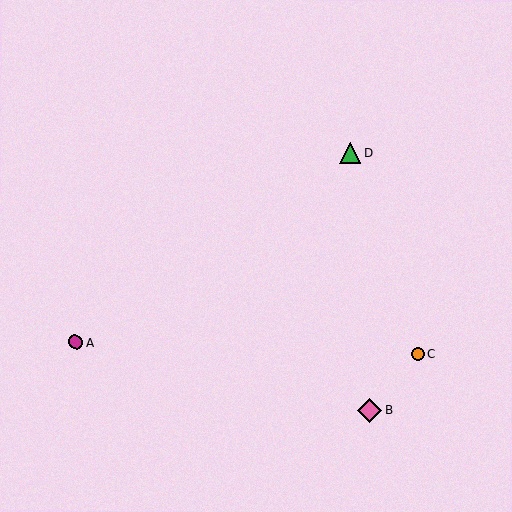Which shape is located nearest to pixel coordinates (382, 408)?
The pink diamond (labeled B) at (369, 410) is nearest to that location.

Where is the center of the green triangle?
The center of the green triangle is at (350, 153).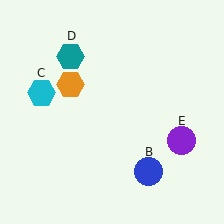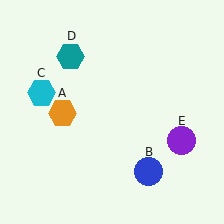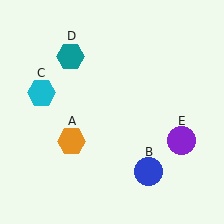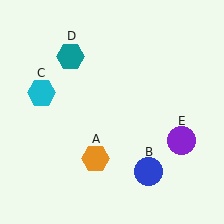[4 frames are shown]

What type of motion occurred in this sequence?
The orange hexagon (object A) rotated counterclockwise around the center of the scene.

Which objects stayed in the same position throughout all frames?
Blue circle (object B) and cyan hexagon (object C) and teal hexagon (object D) and purple circle (object E) remained stationary.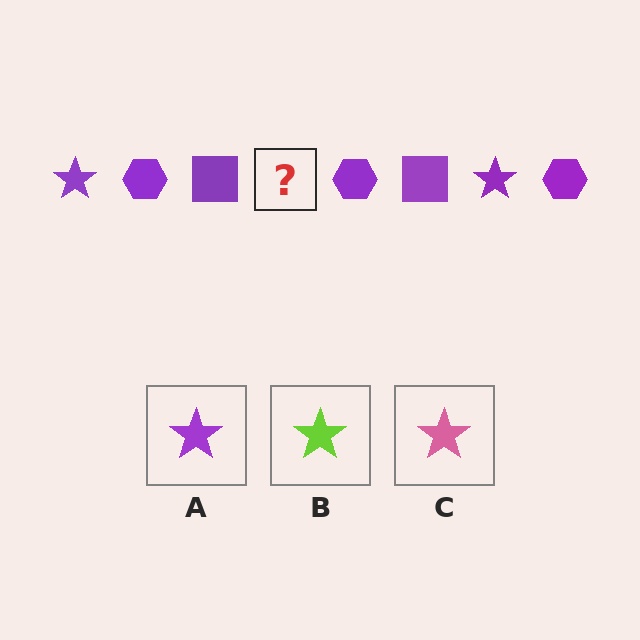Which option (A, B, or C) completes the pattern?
A.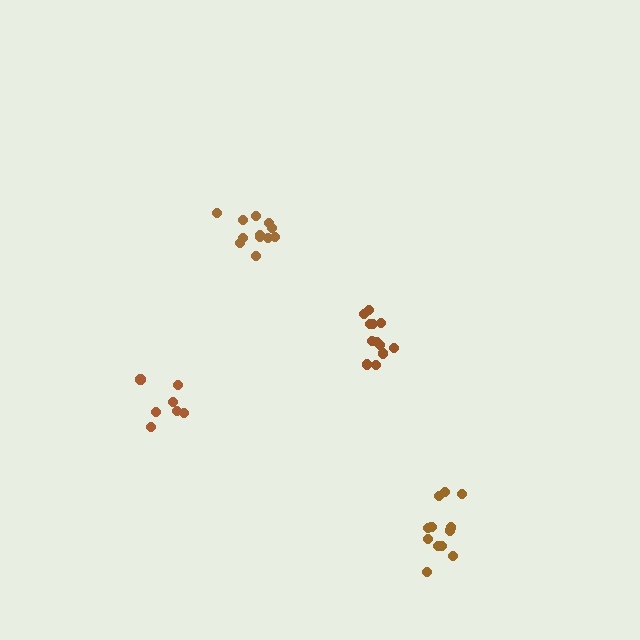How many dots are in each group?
Group 1: 12 dots, Group 2: 7 dots, Group 3: 12 dots, Group 4: 12 dots (43 total).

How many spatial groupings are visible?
There are 4 spatial groupings.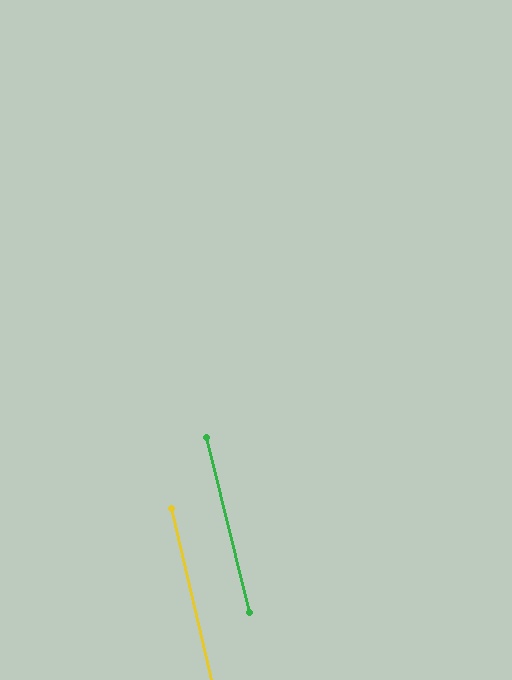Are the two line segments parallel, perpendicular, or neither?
Parallel — their directions differ by only 1.0°.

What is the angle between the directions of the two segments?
Approximately 1 degree.